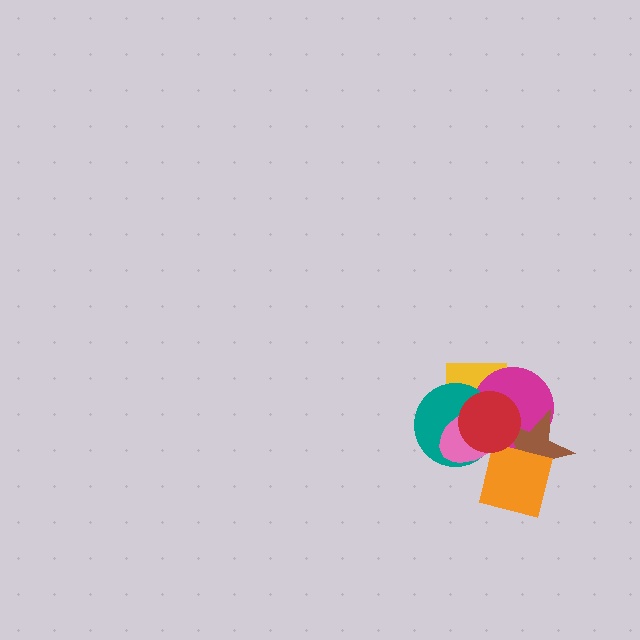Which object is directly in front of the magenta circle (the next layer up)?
The teal circle is directly in front of the magenta circle.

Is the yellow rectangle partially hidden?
Yes, it is partially covered by another shape.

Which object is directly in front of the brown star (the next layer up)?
The pink ellipse is directly in front of the brown star.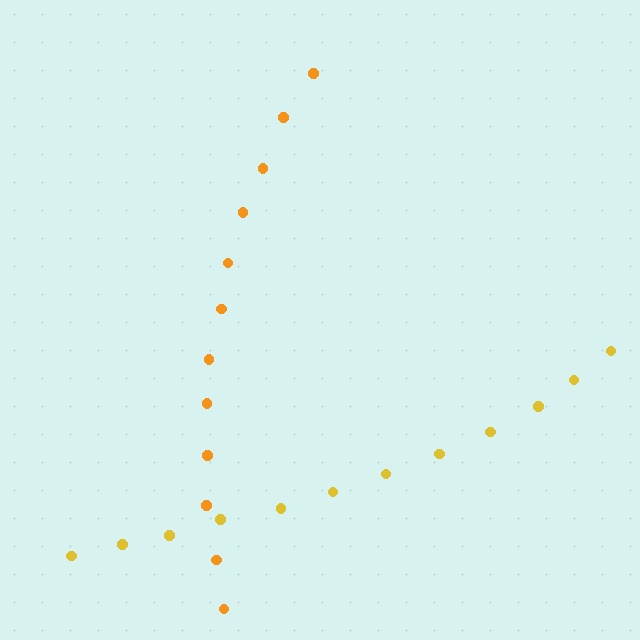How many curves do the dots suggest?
There are 2 distinct paths.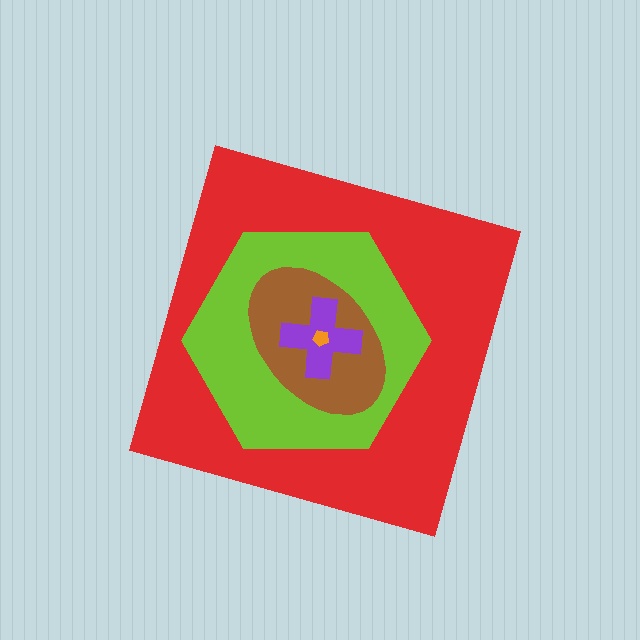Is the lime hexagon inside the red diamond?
Yes.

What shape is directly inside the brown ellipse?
The purple cross.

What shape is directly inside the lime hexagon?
The brown ellipse.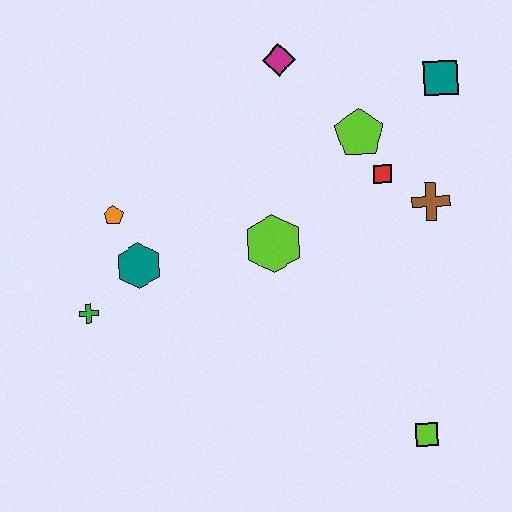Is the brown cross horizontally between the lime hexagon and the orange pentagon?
No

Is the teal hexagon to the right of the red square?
No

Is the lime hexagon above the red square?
No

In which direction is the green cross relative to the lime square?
The green cross is to the left of the lime square.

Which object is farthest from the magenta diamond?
The lime square is farthest from the magenta diamond.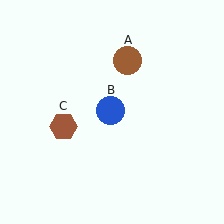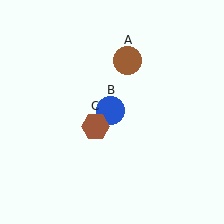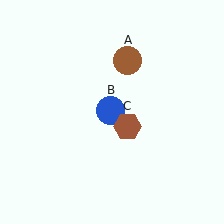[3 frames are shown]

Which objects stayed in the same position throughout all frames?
Brown circle (object A) and blue circle (object B) remained stationary.